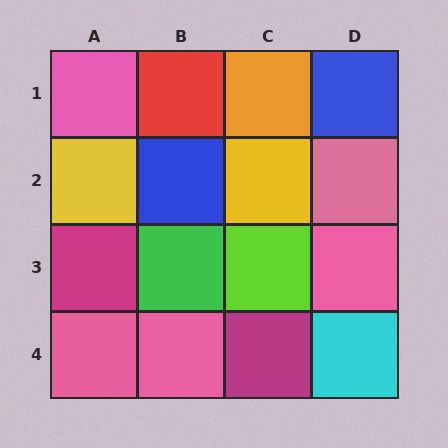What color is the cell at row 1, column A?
Pink.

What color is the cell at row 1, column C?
Orange.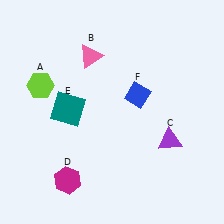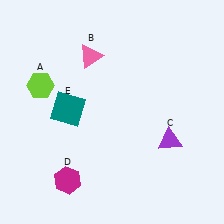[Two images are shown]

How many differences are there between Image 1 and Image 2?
There is 1 difference between the two images.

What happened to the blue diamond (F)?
The blue diamond (F) was removed in Image 2. It was in the top-right area of Image 1.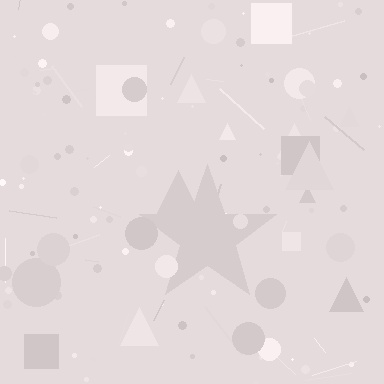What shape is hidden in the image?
A star is hidden in the image.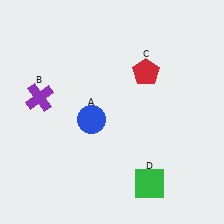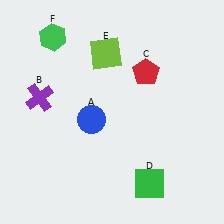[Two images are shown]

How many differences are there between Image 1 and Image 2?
There are 2 differences between the two images.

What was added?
A lime square (E), a green hexagon (F) were added in Image 2.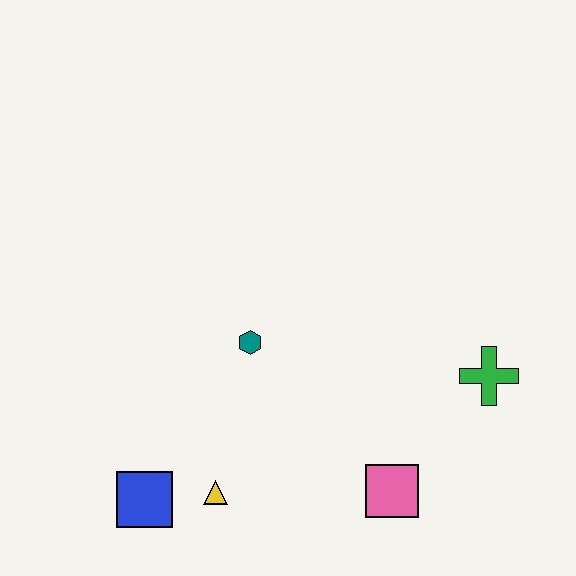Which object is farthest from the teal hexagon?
The green cross is farthest from the teal hexagon.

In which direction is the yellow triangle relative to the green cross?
The yellow triangle is to the left of the green cross.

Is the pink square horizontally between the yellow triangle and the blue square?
No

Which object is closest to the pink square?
The green cross is closest to the pink square.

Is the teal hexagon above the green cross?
Yes